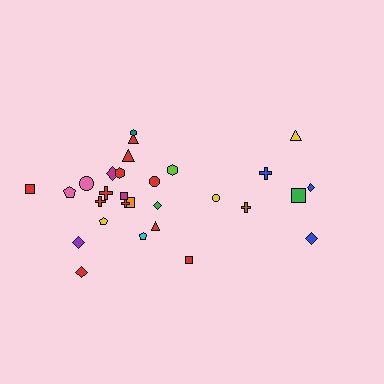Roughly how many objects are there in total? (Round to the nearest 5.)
Roughly 30 objects in total.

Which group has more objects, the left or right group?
The left group.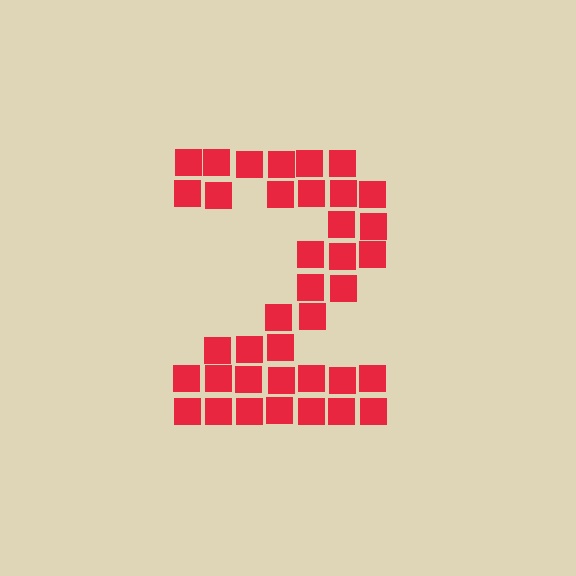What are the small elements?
The small elements are squares.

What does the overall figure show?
The overall figure shows the digit 2.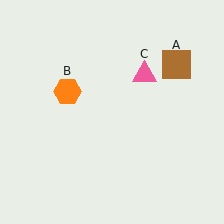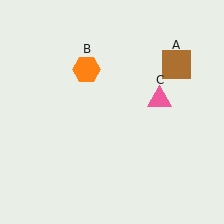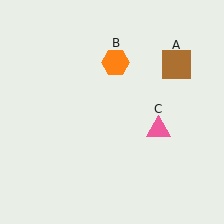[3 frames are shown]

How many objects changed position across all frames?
2 objects changed position: orange hexagon (object B), pink triangle (object C).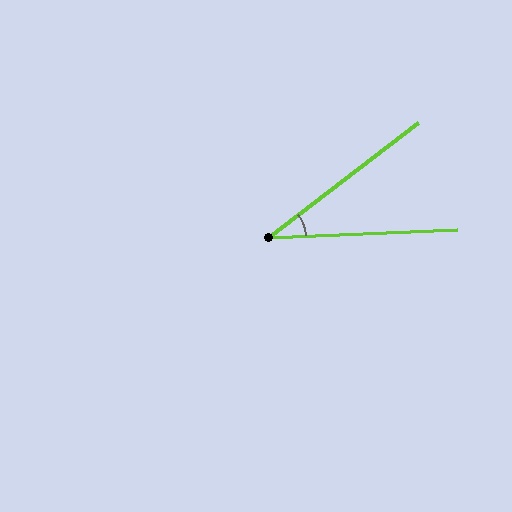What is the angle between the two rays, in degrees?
Approximately 35 degrees.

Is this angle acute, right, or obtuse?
It is acute.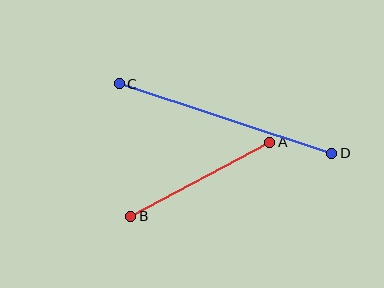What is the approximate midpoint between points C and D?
The midpoint is at approximately (226, 118) pixels.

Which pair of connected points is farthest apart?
Points C and D are farthest apart.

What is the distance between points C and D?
The distance is approximately 224 pixels.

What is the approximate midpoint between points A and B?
The midpoint is at approximately (200, 179) pixels.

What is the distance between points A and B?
The distance is approximately 157 pixels.